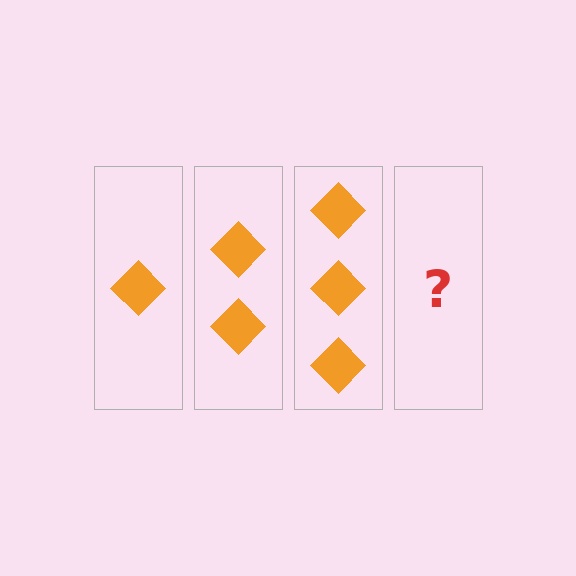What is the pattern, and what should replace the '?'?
The pattern is that each step adds one more diamond. The '?' should be 4 diamonds.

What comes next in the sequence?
The next element should be 4 diamonds.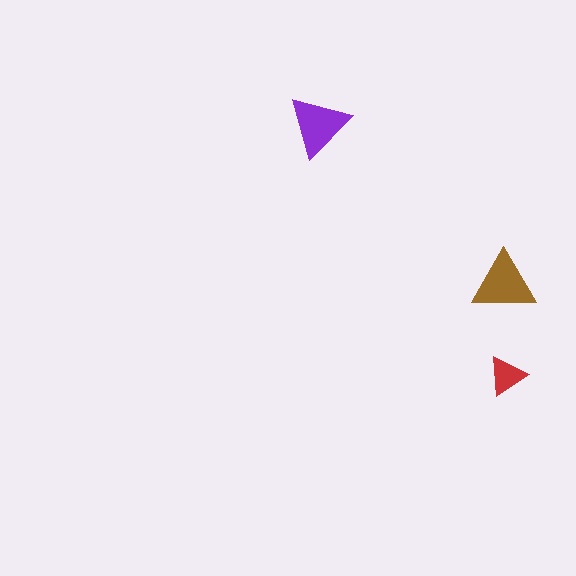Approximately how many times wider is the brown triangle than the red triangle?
About 1.5 times wider.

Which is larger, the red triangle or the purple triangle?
The purple one.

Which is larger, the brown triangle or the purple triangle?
The brown one.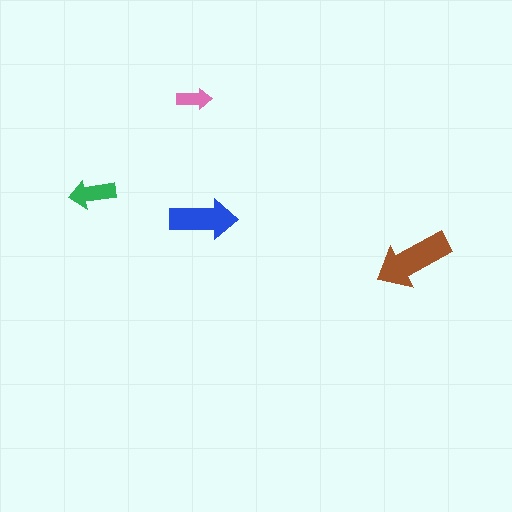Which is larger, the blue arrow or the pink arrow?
The blue one.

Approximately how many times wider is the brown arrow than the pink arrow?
About 2 times wider.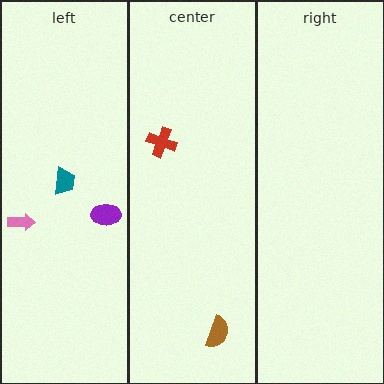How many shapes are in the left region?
3.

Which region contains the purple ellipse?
The left region.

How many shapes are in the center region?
2.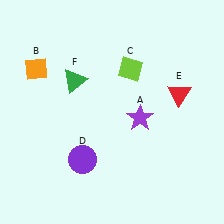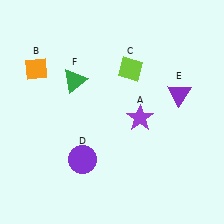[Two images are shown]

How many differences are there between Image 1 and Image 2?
There is 1 difference between the two images.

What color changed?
The triangle (E) changed from red in Image 1 to purple in Image 2.